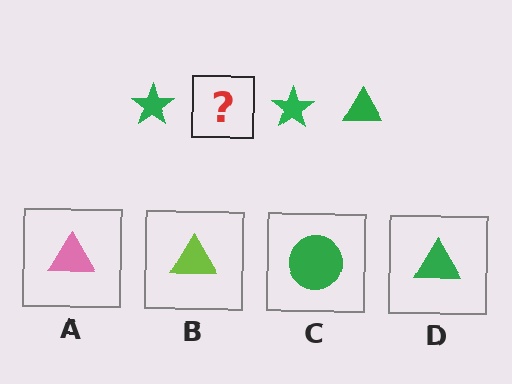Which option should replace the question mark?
Option D.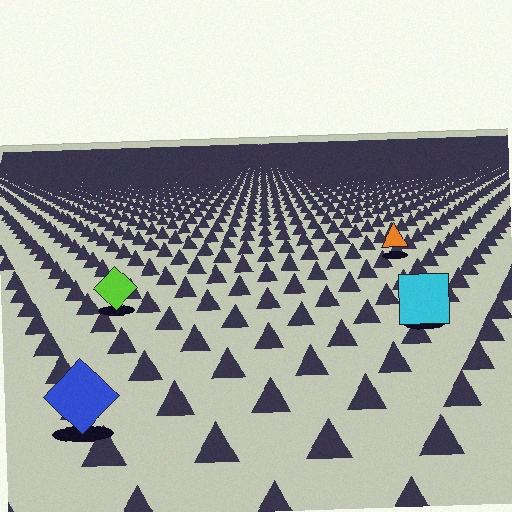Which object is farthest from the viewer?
The orange triangle is farthest from the viewer. It appears smaller and the ground texture around it is denser.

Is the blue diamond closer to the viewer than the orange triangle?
Yes. The blue diamond is closer — you can tell from the texture gradient: the ground texture is coarser near it.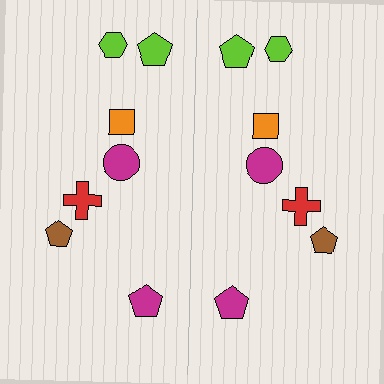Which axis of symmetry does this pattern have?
The pattern has a vertical axis of symmetry running through the center of the image.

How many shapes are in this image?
There are 14 shapes in this image.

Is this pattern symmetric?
Yes, this pattern has bilateral (reflection) symmetry.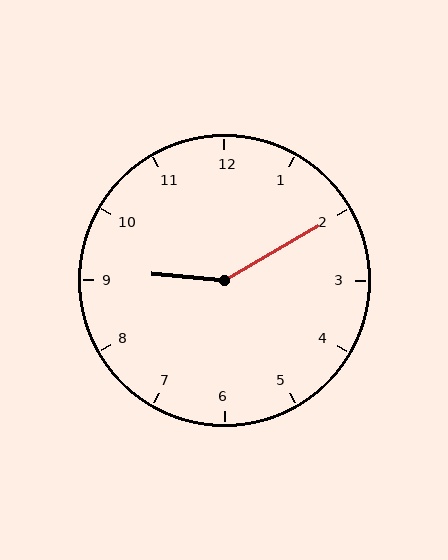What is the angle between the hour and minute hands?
Approximately 145 degrees.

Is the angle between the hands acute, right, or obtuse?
It is obtuse.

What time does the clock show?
9:10.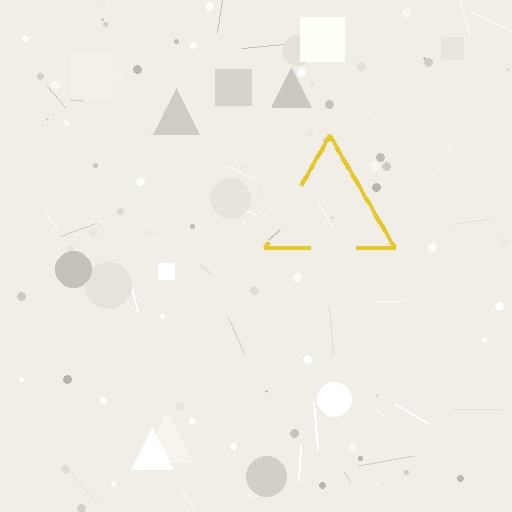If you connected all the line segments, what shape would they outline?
They would outline a triangle.